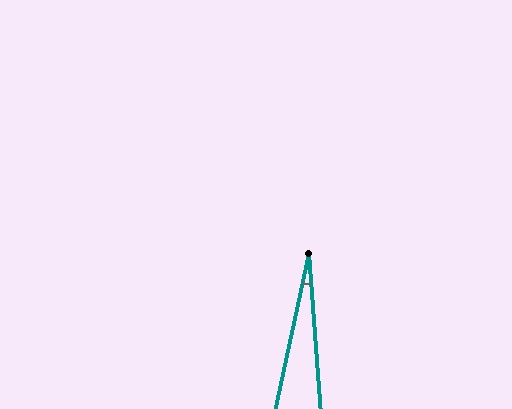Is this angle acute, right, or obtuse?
It is acute.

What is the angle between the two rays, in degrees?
Approximately 16 degrees.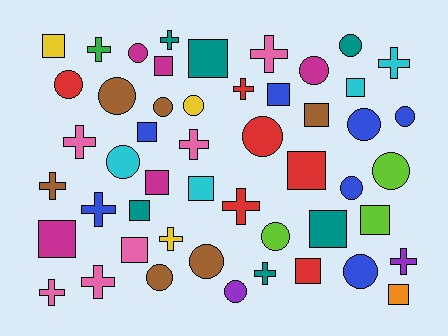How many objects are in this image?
There are 50 objects.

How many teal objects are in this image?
There are 6 teal objects.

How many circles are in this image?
There are 18 circles.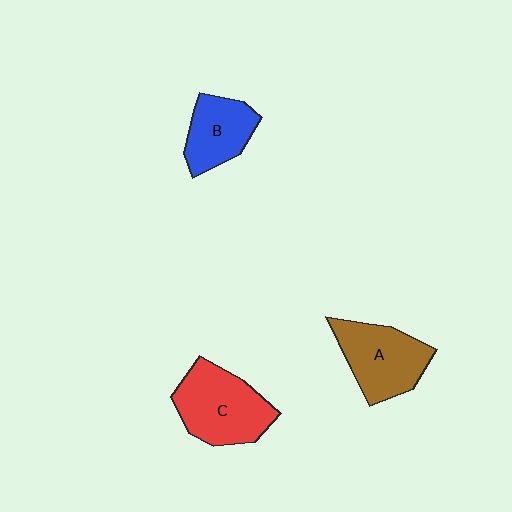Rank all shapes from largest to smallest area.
From largest to smallest: C (red), A (brown), B (blue).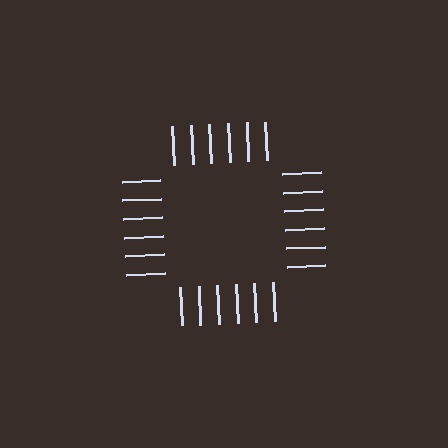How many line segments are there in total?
24 — 6 along each of the 4 edges.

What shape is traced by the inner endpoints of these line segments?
An illusory square — the line segments terminate on its edges but no continuous stroke is drawn.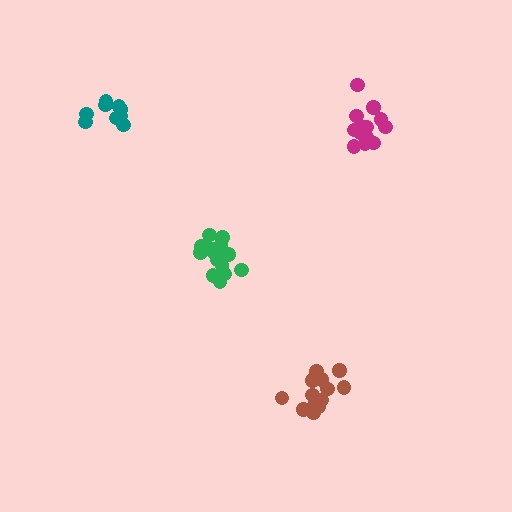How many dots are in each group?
Group 1: 15 dots, Group 2: 9 dots, Group 3: 15 dots, Group 4: 14 dots (53 total).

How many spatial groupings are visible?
There are 4 spatial groupings.